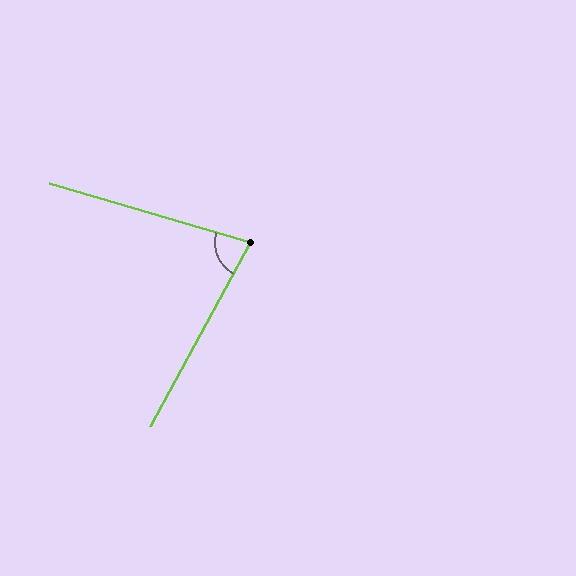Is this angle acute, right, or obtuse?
It is acute.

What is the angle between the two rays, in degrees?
Approximately 78 degrees.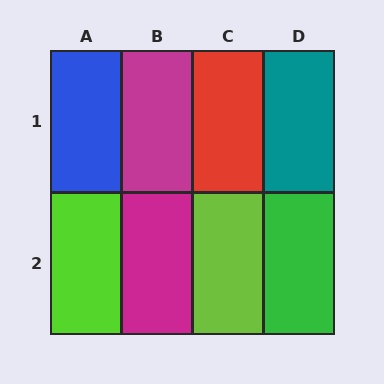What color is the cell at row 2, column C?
Lime.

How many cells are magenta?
2 cells are magenta.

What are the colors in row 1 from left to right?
Blue, magenta, red, teal.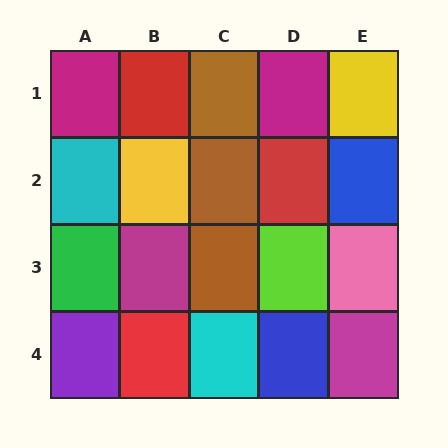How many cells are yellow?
2 cells are yellow.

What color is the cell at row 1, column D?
Magenta.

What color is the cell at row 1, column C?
Brown.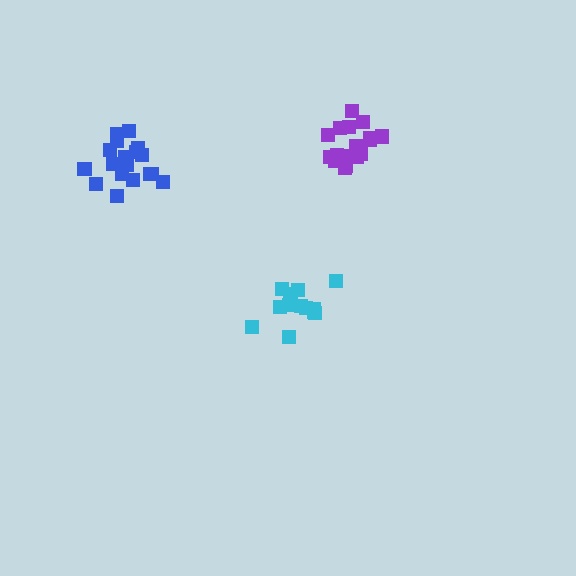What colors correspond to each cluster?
The clusters are colored: cyan, purple, blue.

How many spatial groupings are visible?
There are 3 spatial groupings.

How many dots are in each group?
Group 1: 14 dots, Group 2: 18 dots, Group 3: 19 dots (51 total).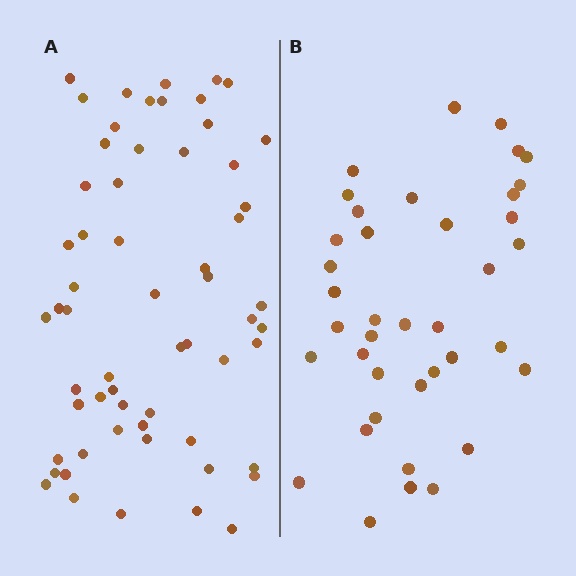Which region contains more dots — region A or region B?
Region A (the left region) has more dots.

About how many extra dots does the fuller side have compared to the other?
Region A has approximately 20 more dots than region B.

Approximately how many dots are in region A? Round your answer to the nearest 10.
About 60 dots.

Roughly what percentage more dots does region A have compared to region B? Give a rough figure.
About 55% more.